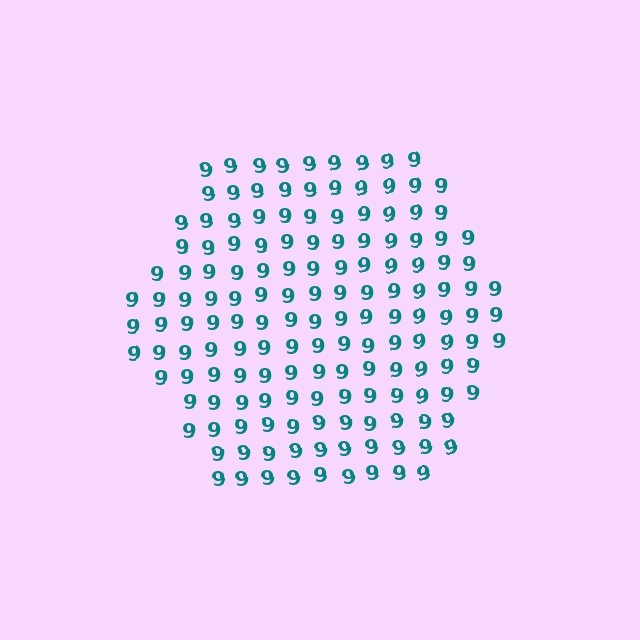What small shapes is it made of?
It is made of small digit 9's.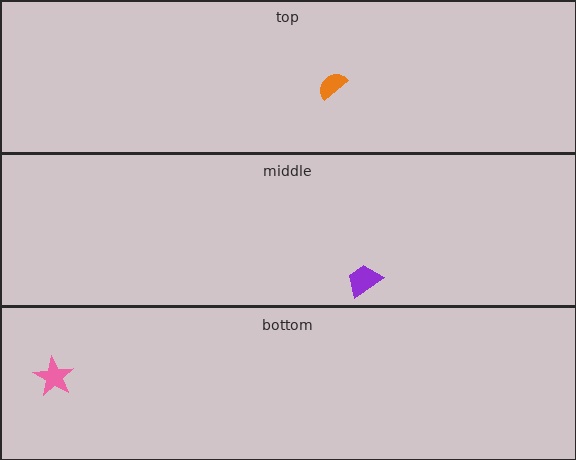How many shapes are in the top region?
1.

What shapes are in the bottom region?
The pink star.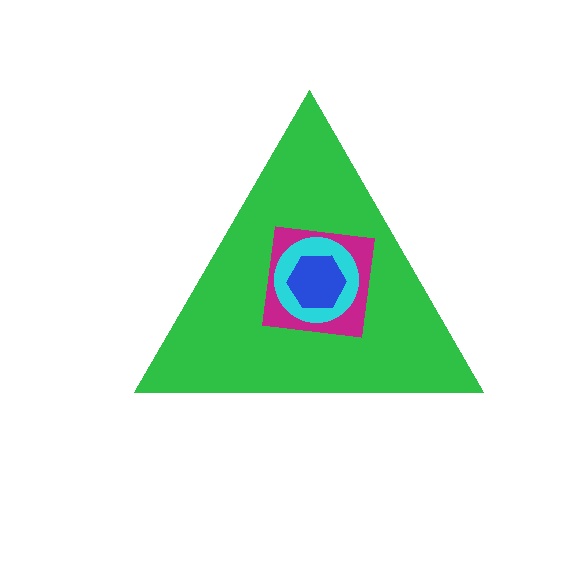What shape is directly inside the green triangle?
The magenta square.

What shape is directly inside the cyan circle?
The blue hexagon.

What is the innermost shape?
The blue hexagon.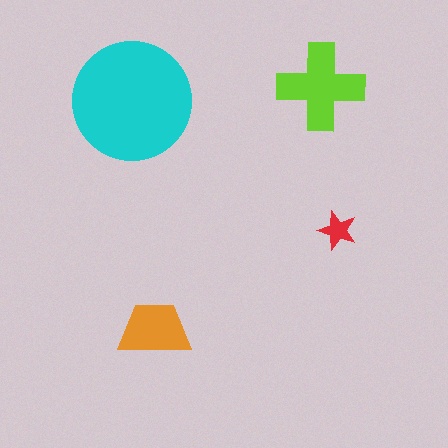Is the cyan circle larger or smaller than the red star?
Larger.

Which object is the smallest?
The red star.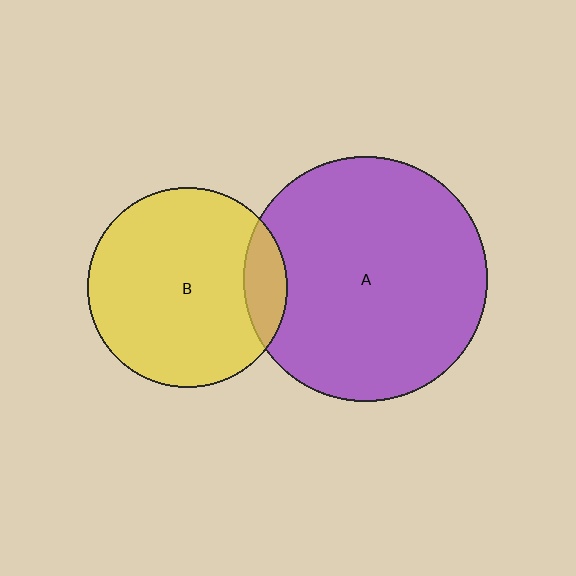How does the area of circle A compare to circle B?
Approximately 1.5 times.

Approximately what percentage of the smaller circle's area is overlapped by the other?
Approximately 10%.